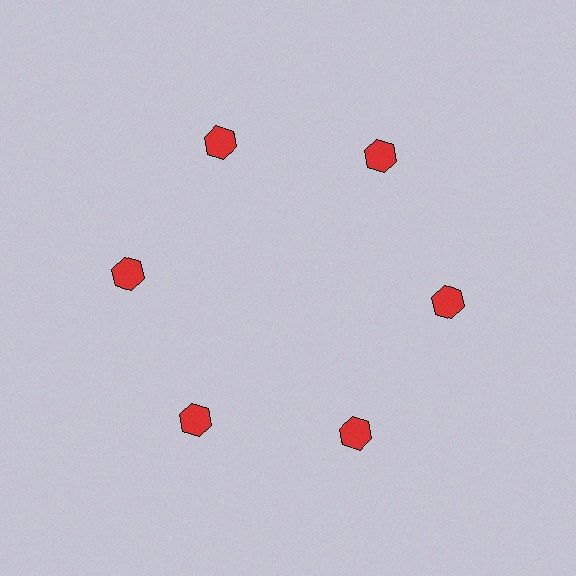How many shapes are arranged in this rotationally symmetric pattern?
There are 6 shapes, arranged in 6 groups of 1.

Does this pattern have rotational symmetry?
Yes, this pattern has 6-fold rotational symmetry. It looks the same after rotating 60 degrees around the center.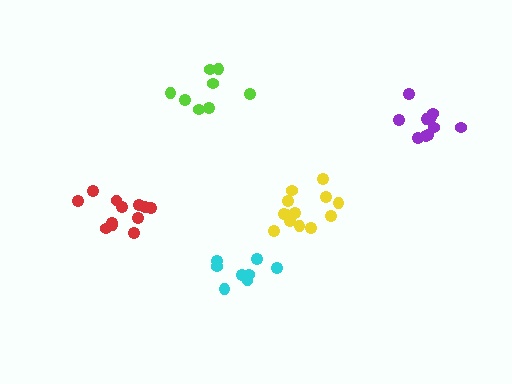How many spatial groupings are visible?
There are 5 spatial groupings.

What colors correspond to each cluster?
The clusters are colored: red, lime, yellow, cyan, purple.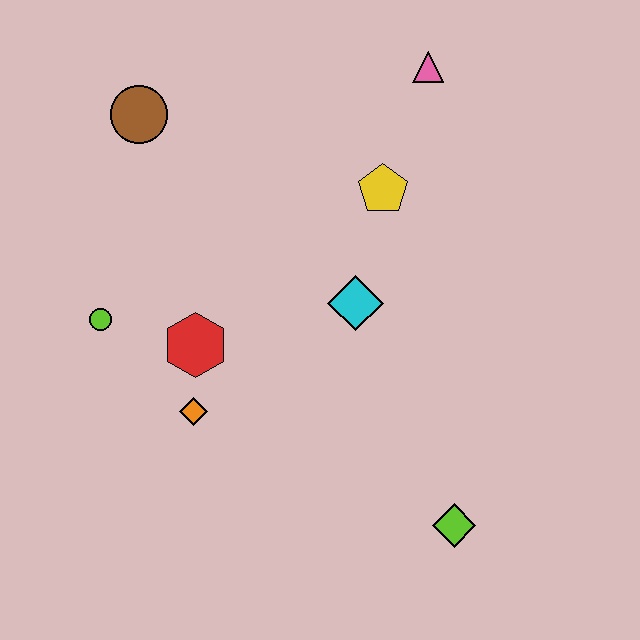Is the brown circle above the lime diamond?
Yes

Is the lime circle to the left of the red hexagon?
Yes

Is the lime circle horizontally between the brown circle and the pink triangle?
No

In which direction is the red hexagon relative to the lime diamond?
The red hexagon is to the left of the lime diamond.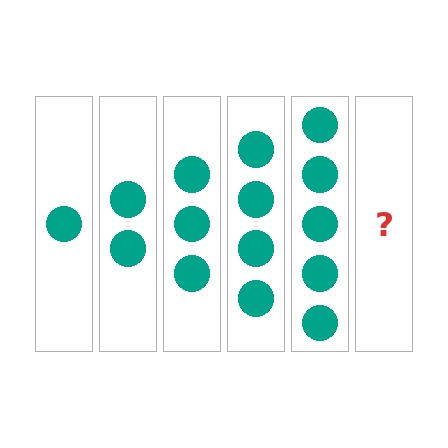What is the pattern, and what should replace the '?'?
The pattern is that each step adds one more circle. The '?' should be 6 circles.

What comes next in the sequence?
The next element should be 6 circles.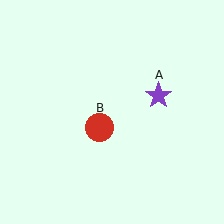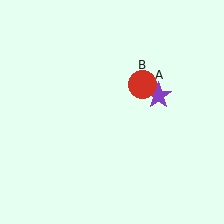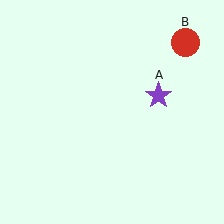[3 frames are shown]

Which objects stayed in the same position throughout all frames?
Purple star (object A) remained stationary.